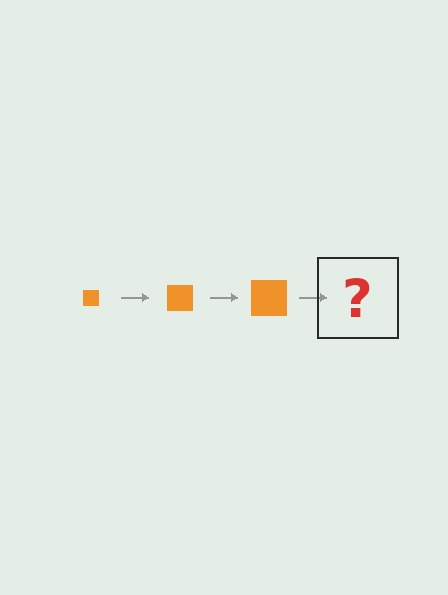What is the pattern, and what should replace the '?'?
The pattern is that the square gets progressively larger each step. The '?' should be an orange square, larger than the previous one.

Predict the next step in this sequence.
The next step is an orange square, larger than the previous one.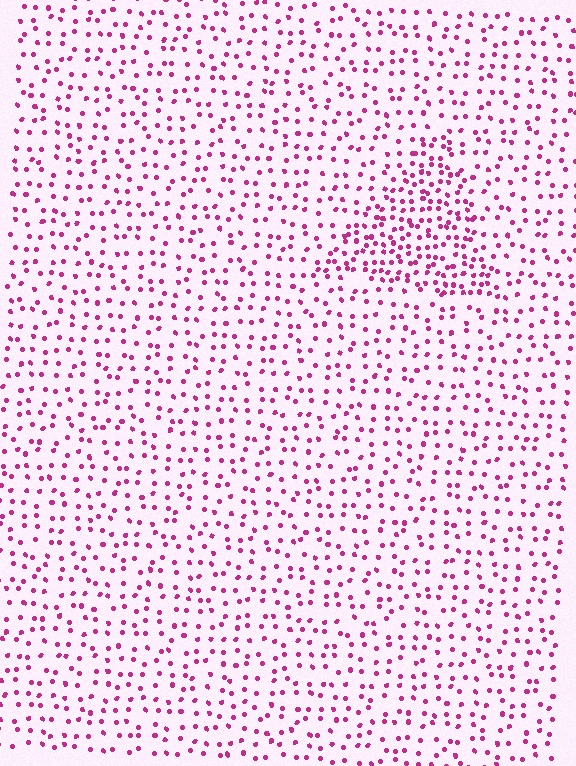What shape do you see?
I see a triangle.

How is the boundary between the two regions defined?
The boundary is defined by a change in element density (approximately 2.0x ratio). All elements are the same color, size, and shape.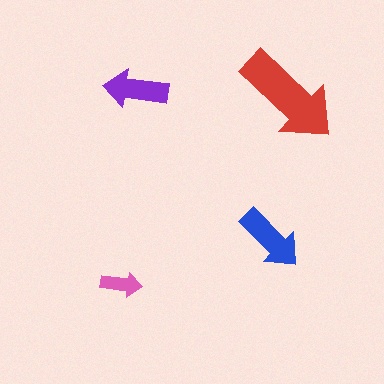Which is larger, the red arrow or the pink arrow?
The red one.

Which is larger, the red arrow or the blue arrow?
The red one.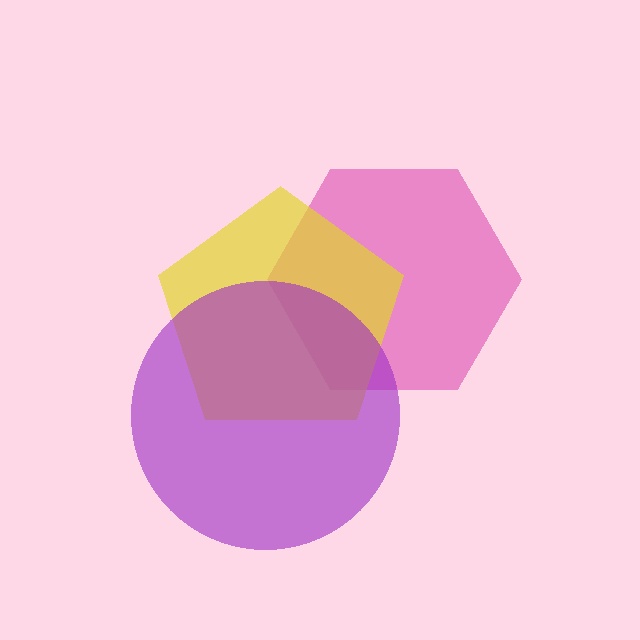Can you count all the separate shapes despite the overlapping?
Yes, there are 3 separate shapes.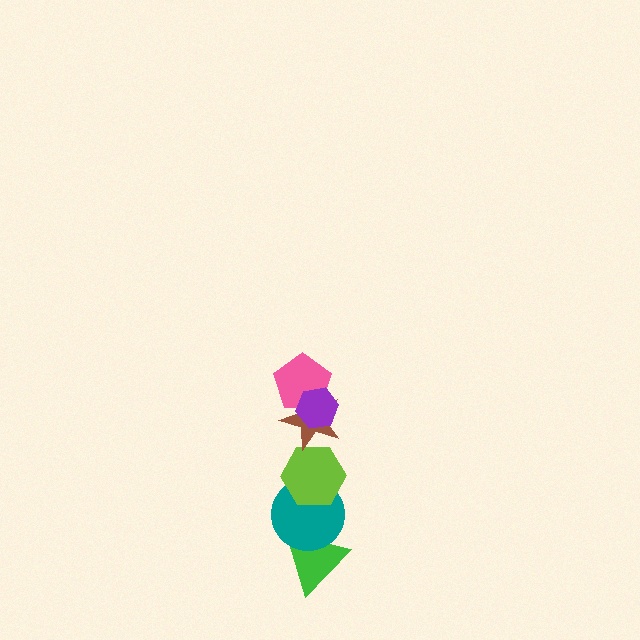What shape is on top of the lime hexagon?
The brown star is on top of the lime hexagon.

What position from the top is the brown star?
The brown star is 3rd from the top.